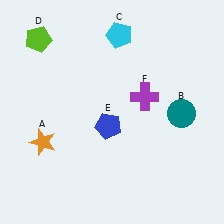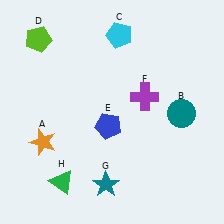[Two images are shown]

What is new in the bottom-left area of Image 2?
A green triangle (H) was added in the bottom-left area of Image 2.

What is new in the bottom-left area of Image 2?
A teal star (G) was added in the bottom-left area of Image 2.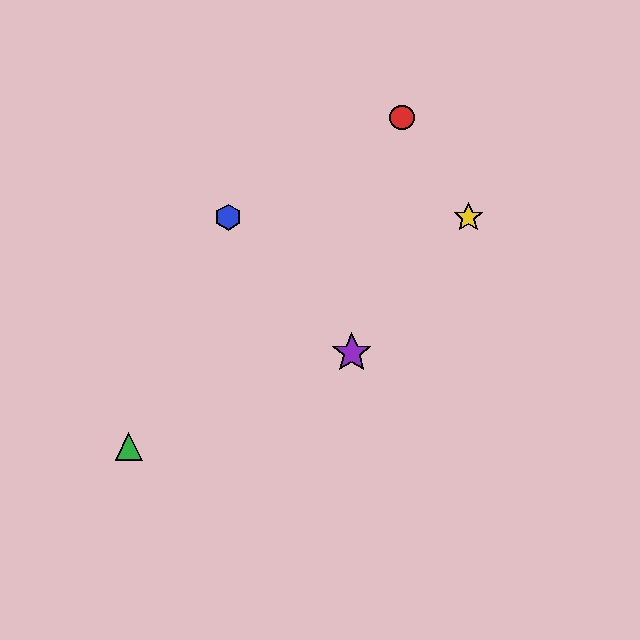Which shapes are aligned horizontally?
The blue hexagon, the yellow star are aligned horizontally.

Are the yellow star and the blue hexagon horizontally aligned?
Yes, both are at y≈217.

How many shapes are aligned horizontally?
2 shapes (the blue hexagon, the yellow star) are aligned horizontally.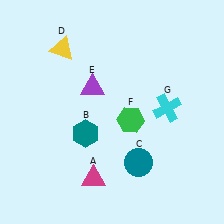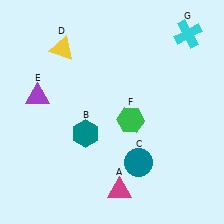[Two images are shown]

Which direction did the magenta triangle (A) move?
The magenta triangle (A) moved right.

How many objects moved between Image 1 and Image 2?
3 objects moved between the two images.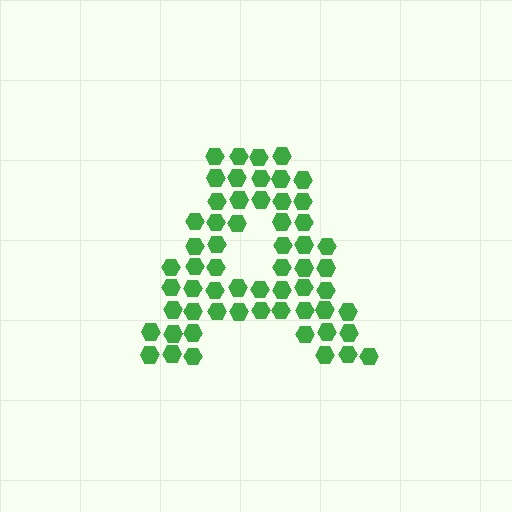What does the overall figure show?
The overall figure shows the letter A.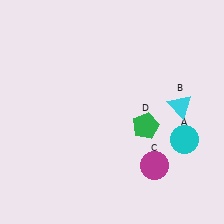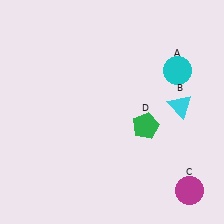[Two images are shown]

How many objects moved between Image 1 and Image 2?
2 objects moved between the two images.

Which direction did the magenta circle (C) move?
The magenta circle (C) moved right.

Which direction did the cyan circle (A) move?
The cyan circle (A) moved up.